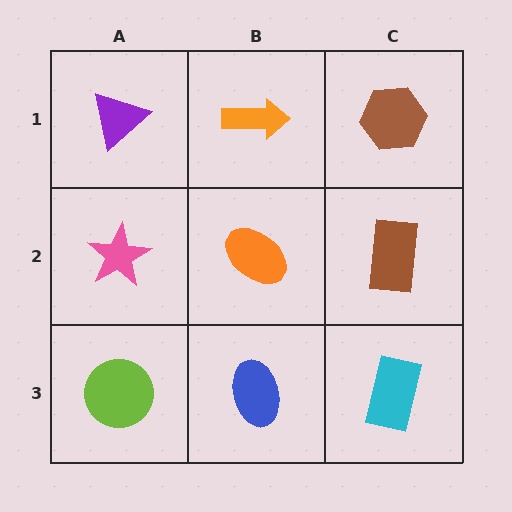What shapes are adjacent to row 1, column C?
A brown rectangle (row 2, column C), an orange arrow (row 1, column B).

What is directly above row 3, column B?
An orange ellipse.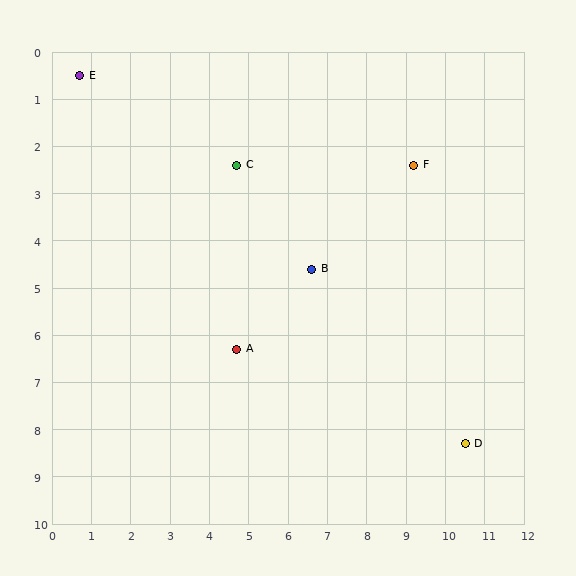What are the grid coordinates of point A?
Point A is at approximately (4.7, 6.3).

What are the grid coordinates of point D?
Point D is at approximately (10.5, 8.3).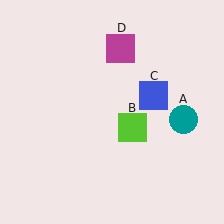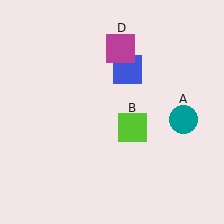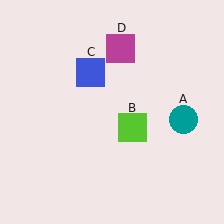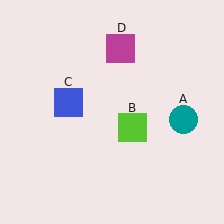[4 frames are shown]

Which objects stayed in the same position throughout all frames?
Teal circle (object A) and lime square (object B) and magenta square (object D) remained stationary.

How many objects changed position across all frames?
1 object changed position: blue square (object C).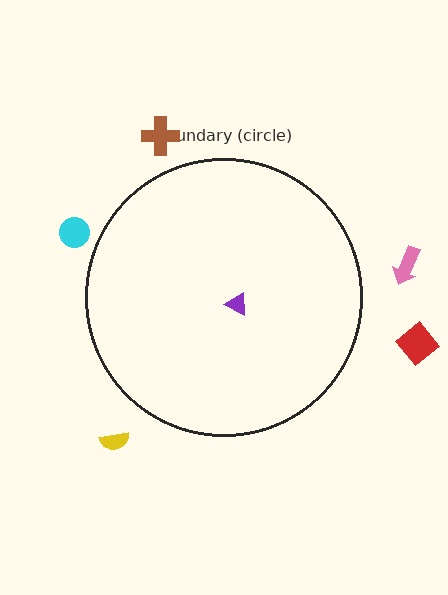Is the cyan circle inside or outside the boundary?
Outside.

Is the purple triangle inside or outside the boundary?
Inside.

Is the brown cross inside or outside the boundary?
Outside.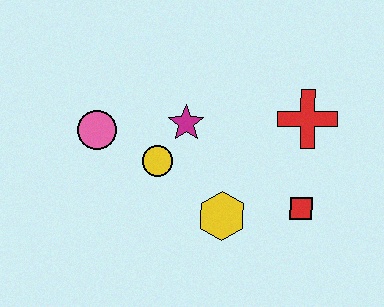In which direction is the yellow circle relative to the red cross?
The yellow circle is to the left of the red cross.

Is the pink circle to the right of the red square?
No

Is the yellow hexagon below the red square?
Yes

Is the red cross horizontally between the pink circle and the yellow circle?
No